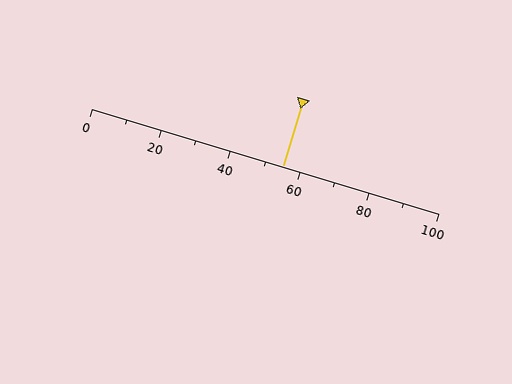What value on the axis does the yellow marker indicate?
The marker indicates approximately 55.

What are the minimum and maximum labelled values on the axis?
The axis runs from 0 to 100.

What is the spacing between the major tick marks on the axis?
The major ticks are spaced 20 apart.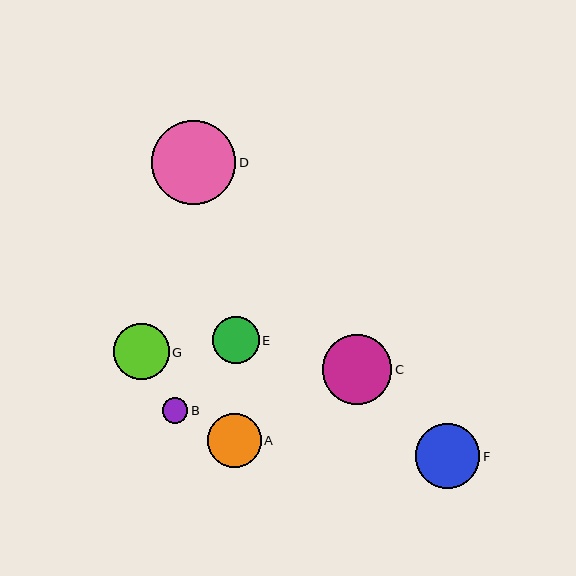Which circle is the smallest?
Circle B is the smallest with a size of approximately 25 pixels.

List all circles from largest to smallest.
From largest to smallest: D, C, F, G, A, E, B.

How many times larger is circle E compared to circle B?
Circle E is approximately 1.8 times the size of circle B.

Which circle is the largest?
Circle D is the largest with a size of approximately 84 pixels.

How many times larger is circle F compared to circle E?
Circle F is approximately 1.4 times the size of circle E.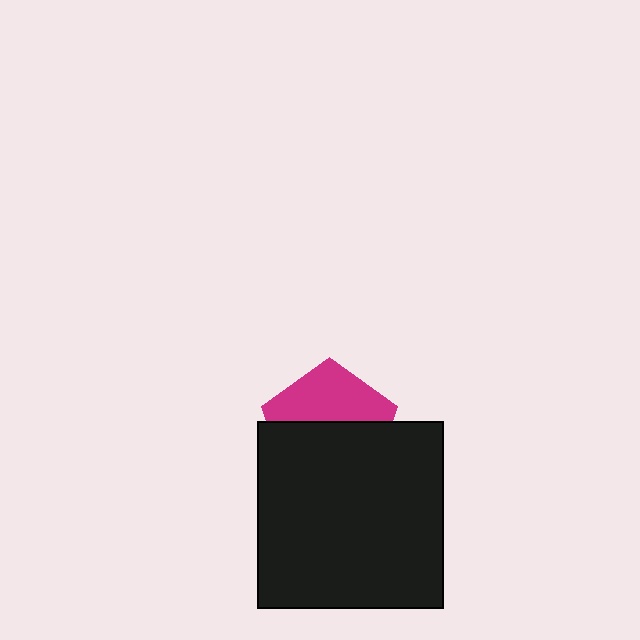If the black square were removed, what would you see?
You would see the complete magenta pentagon.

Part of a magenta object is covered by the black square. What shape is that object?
It is a pentagon.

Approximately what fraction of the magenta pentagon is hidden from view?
Roughly 57% of the magenta pentagon is hidden behind the black square.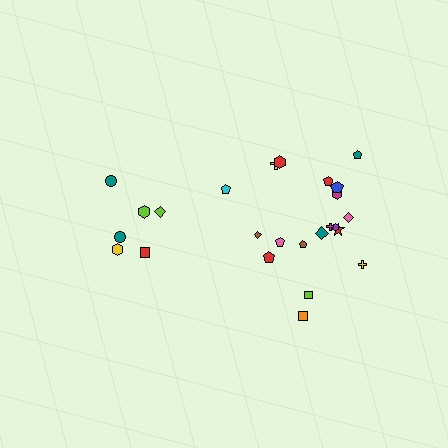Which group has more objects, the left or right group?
The right group.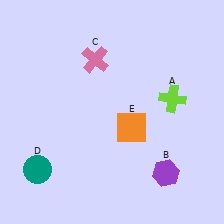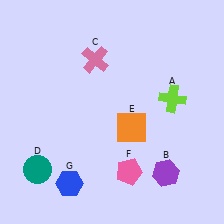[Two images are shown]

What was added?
A pink pentagon (F), a blue hexagon (G) were added in Image 2.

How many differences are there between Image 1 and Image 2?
There are 2 differences between the two images.